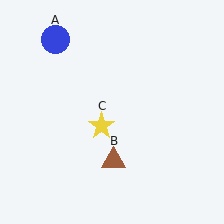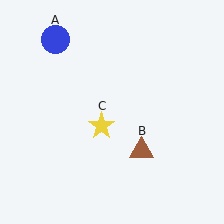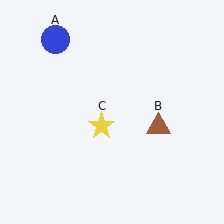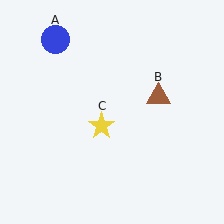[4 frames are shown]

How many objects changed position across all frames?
1 object changed position: brown triangle (object B).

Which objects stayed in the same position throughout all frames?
Blue circle (object A) and yellow star (object C) remained stationary.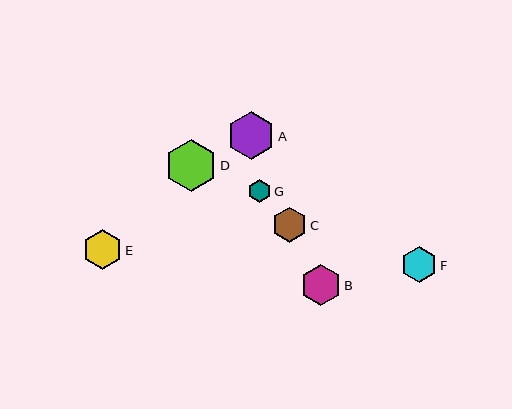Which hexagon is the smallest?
Hexagon G is the smallest with a size of approximately 23 pixels.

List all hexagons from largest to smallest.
From largest to smallest: D, A, B, E, F, C, G.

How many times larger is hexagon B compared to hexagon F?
Hexagon B is approximately 1.1 times the size of hexagon F.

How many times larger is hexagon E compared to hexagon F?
Hexagon E is approximately 1.1 times the size of hexagon F.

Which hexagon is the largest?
Hexagon D is the largest with a size of approximately 52 pixels.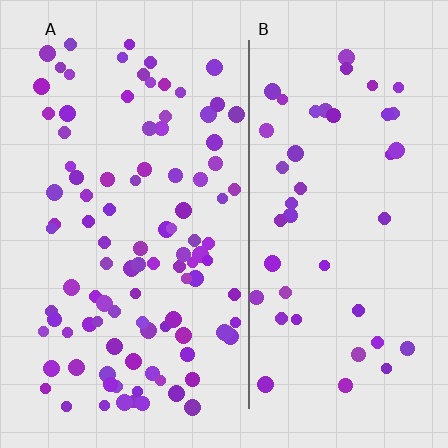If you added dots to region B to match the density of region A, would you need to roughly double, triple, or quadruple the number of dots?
Approximately double.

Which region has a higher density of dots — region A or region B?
A (the left).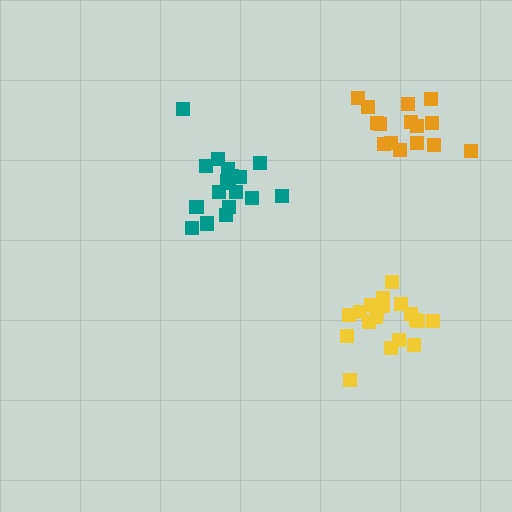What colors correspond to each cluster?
The clusters are colored: yellow, teal, orange.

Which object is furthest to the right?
The orange cluster is rightmost.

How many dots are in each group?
Group 1: 20 dots, Group 2: 18 dots, Group 3: 15 dots (53 total).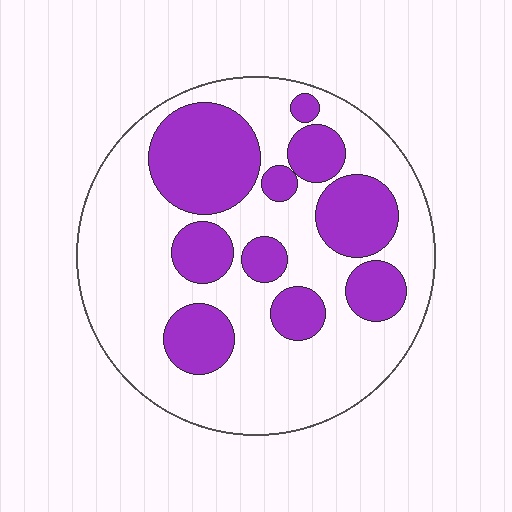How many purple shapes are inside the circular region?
10.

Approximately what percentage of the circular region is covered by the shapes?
Approximately 35%.